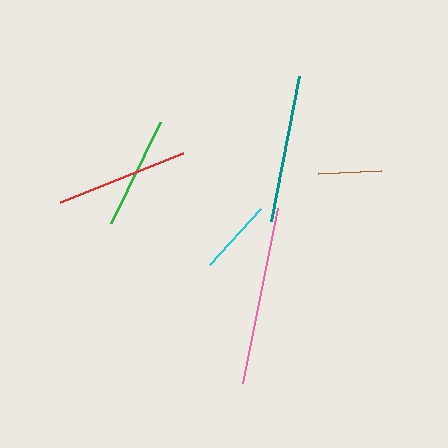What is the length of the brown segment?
The brown segment is approximately 63 pixels long.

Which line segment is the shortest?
The brown line is the shortest at approximately 63 pixels.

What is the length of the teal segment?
The teal segment is approximately 148 pixels long.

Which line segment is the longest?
The pink line is the longest at approximately 179 pixels.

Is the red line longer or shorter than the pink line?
The pink line is longer than the red line.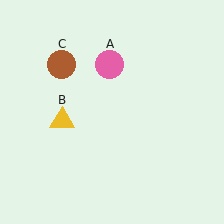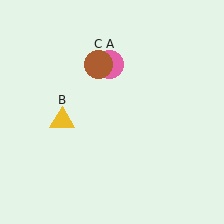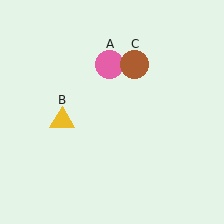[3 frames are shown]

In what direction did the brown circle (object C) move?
The brown circle (object C) moved right.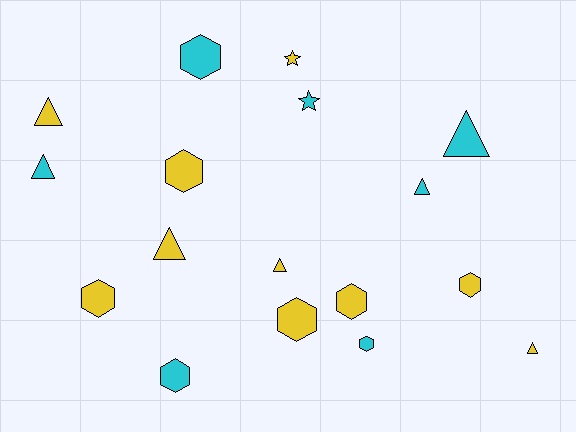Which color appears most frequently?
Yellow, with 10 objects.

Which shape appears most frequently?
Hexagon, with 8 objects.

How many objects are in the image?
There are 17 objects.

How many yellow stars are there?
There is 1 yellow star.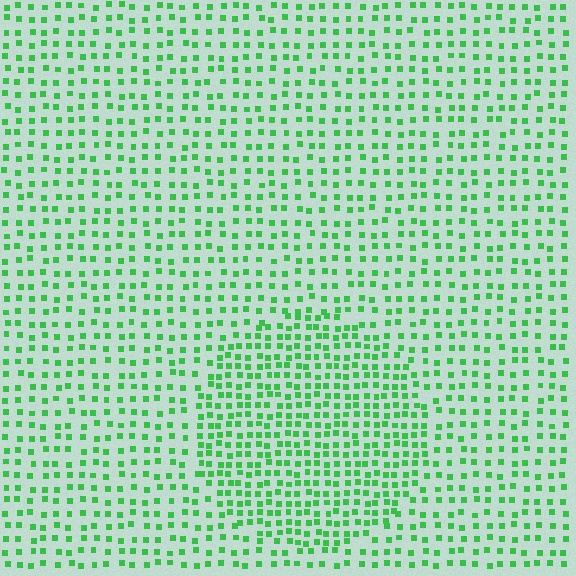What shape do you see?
I see a circle.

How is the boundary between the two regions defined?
The boundary is defined by a change in element density (approximately 1.7x ratio). All elements are the same color, size, and shape.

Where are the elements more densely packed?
The elements are more densely packed inside the circle boundary.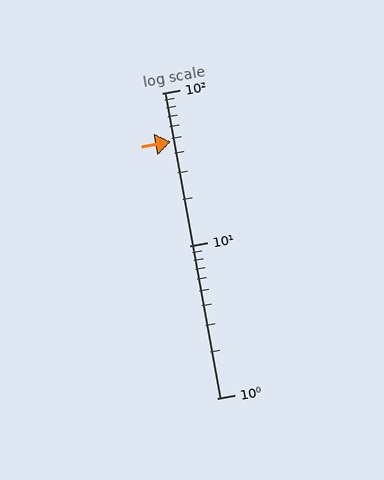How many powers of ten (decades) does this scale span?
The scale spans 2 decades, from 1 to 100.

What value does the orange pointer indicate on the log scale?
The pointer indicates approximately 48.